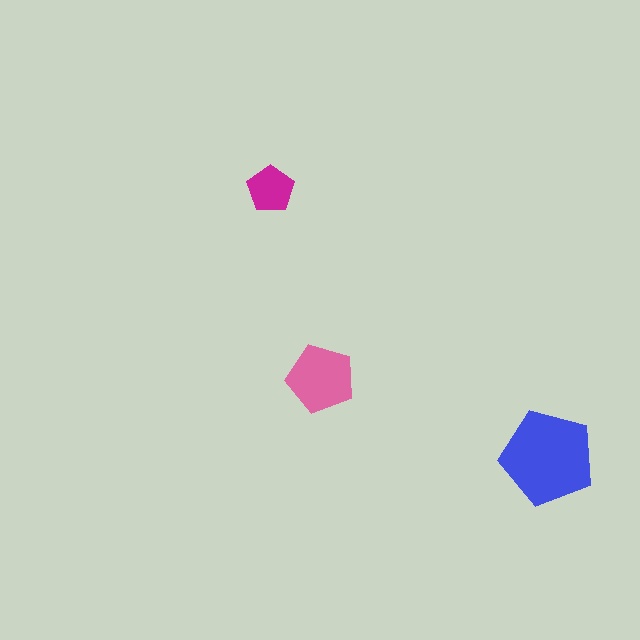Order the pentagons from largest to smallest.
the blue one, the pink one, the magenta one.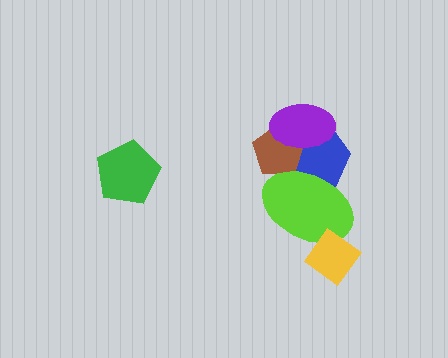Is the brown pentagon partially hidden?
Yes, it is partially covered by another shape.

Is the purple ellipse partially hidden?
No, no other shape covers it.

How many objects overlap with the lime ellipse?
3 objects overlap with the lime ellipse.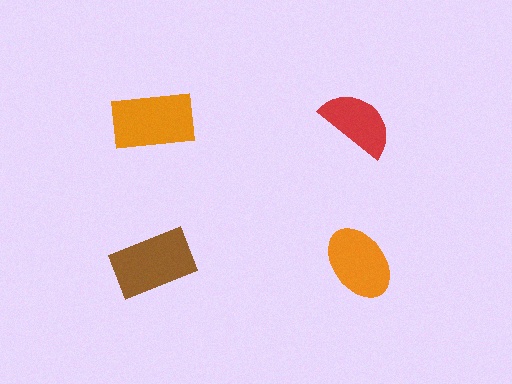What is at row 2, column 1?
A brown rectangle.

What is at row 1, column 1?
An orange rectangle.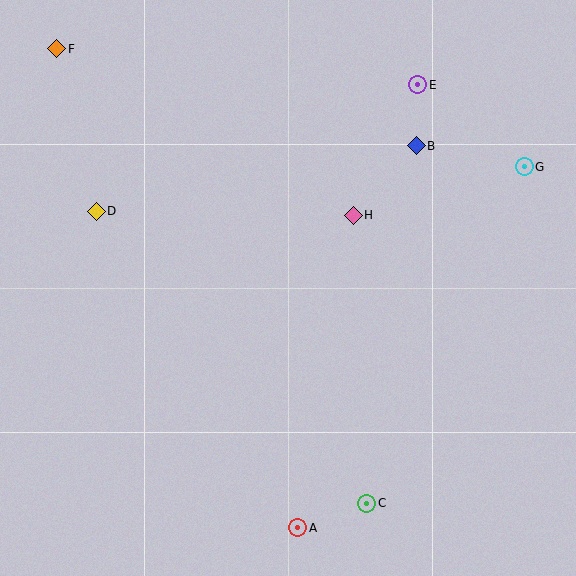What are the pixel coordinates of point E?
Point E is at (418, 85).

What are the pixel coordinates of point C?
Point C is at (367, 503).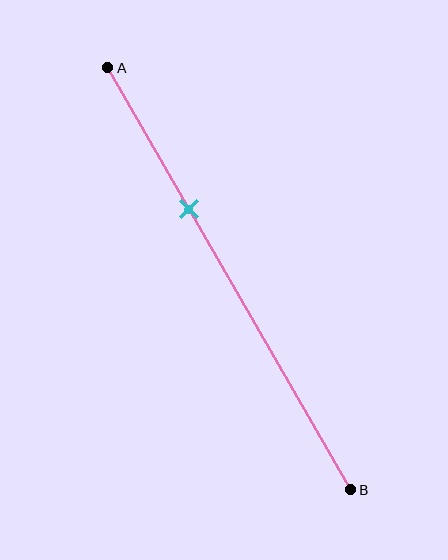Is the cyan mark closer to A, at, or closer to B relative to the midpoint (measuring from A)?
The cyan mark is closer to point A than the midpoint of segment AB.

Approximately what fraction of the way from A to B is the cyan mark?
The cyan mark is approximately 35% of the way from A to B.